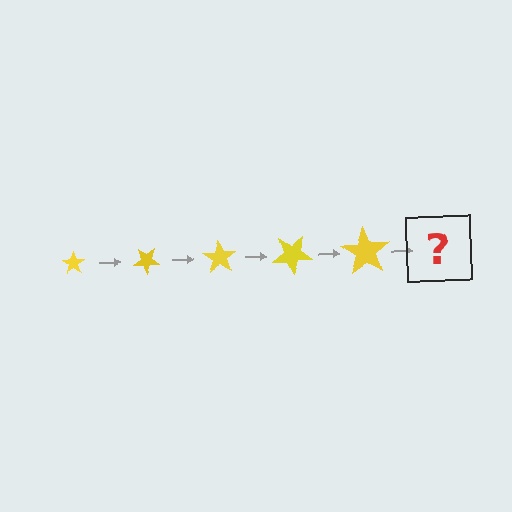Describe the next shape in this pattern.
It should be a star, larger than the previous one and rotated 175 degrees from the start.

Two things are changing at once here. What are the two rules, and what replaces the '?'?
The two rules are that the star grows larger each step and it rotates 35 degrees each step. The '?' should be a star, larger than the previous one and rotated 175 degrees from the start.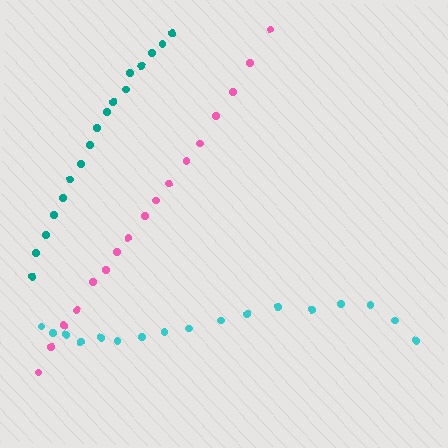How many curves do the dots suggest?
There are 3 distinct paths.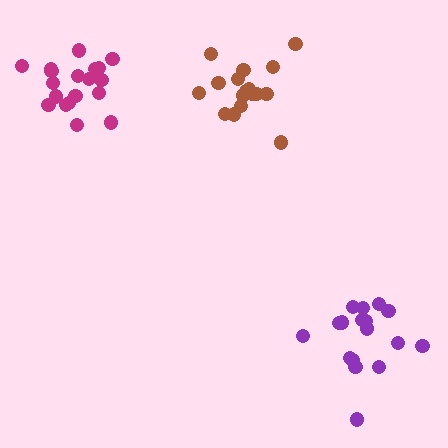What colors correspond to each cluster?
The clusters are colored: magenta, purple, brown.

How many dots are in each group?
Group 1: 19 dots, Group 2: 18 dots, Group 3: 18 dots (55 total).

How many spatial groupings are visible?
There are 3 spatial groupings.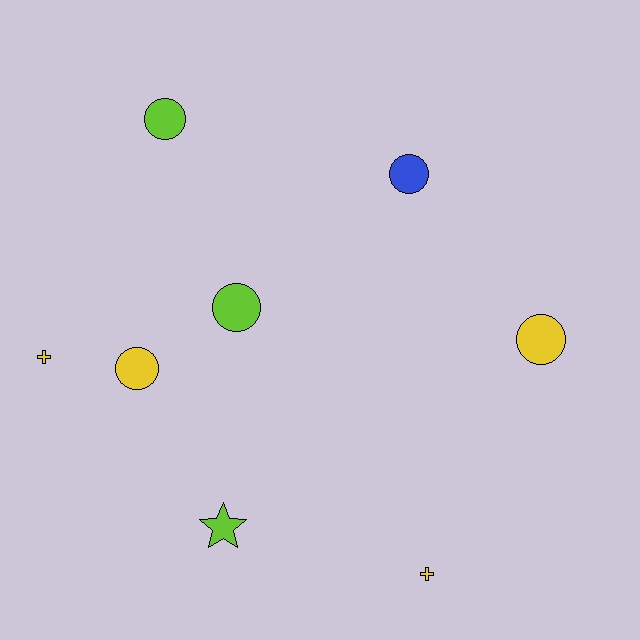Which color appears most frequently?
Yellow, with 4 objects.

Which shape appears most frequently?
Circle, with 5 objects.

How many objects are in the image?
There are 8 objects.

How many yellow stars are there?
There are no yellow stars.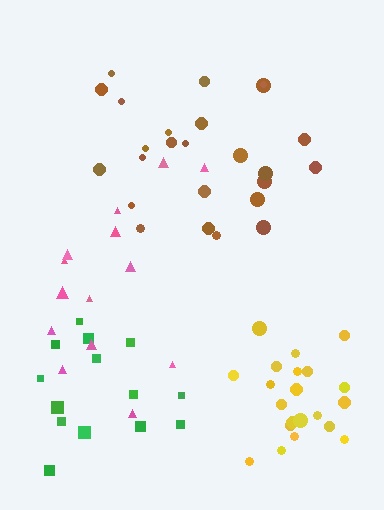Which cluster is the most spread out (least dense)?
Pink.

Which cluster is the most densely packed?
Yellow.